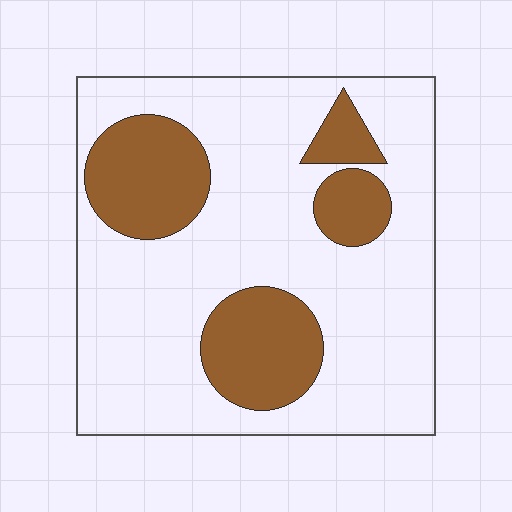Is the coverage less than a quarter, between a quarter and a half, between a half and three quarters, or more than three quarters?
Between a quarter and a half.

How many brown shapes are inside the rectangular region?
4.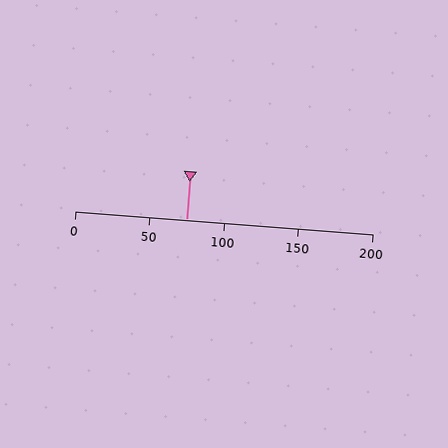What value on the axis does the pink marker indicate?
The marker indicates approximately 75.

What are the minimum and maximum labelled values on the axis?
The axis runs from 0 to 200.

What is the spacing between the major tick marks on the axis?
The major ticks are spaced 50 apart.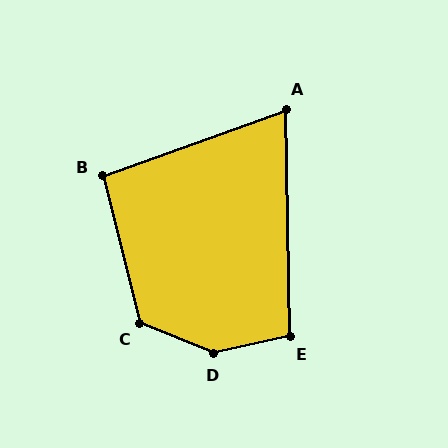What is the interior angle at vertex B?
Approximately 96 degrees (obtuse).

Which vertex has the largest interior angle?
D, at approximately 144 degrees.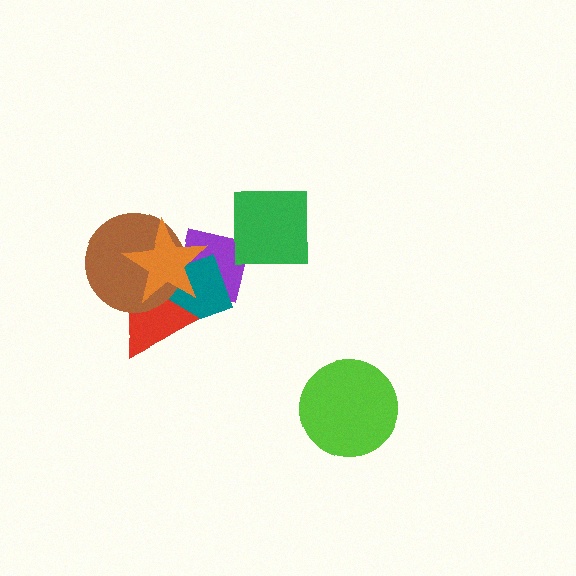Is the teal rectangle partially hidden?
Yes, it is partially covered by another shape.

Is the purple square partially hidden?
Yes, it is partially covered by another shape.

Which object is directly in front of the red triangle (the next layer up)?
The brown circle is directly in front of the red triangle.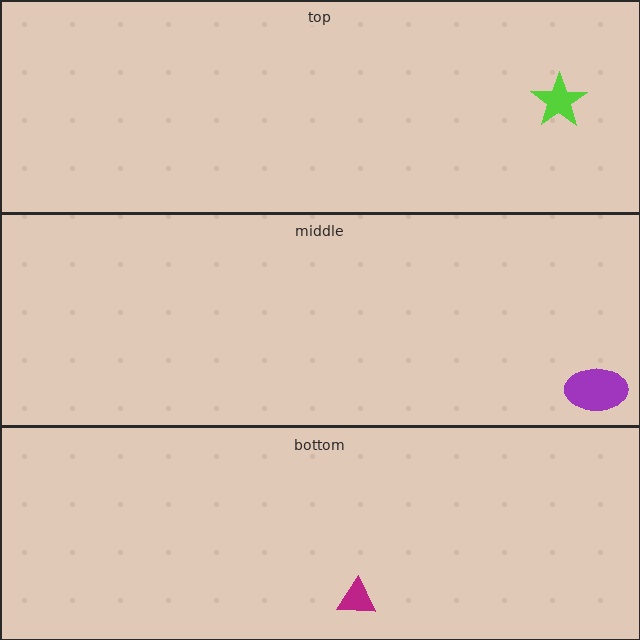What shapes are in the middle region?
The purple ellipse.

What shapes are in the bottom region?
The magenta triangle.